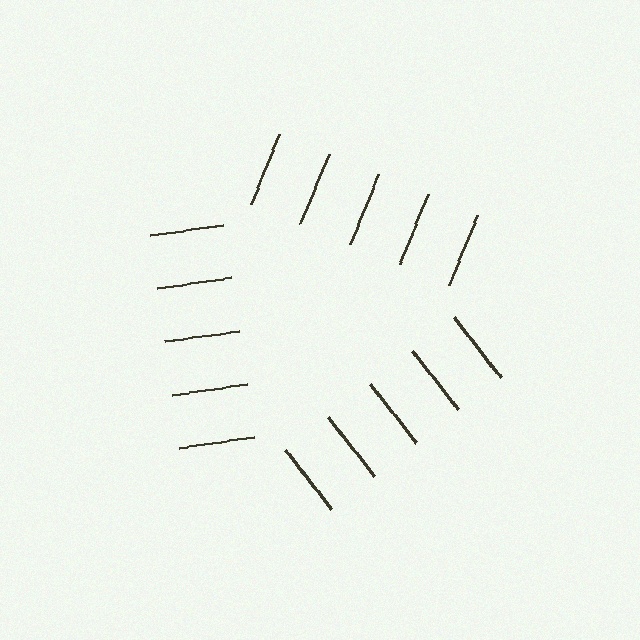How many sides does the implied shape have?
3 sides — the line-ends trace a triangle.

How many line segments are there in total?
15 — 5 along each of the 3 edges.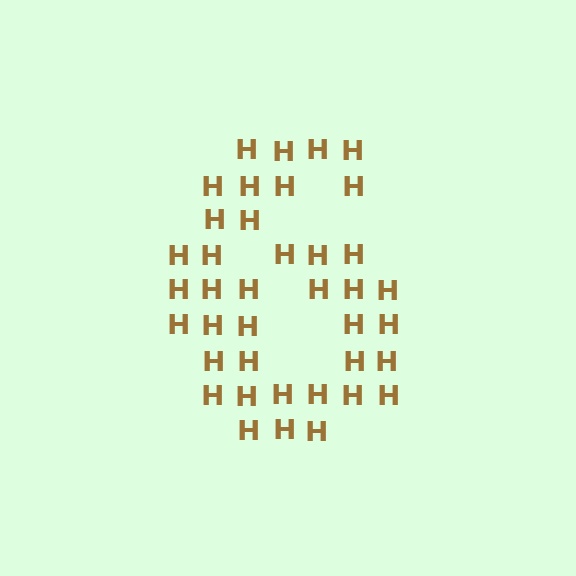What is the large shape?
The large shape is the digit 6.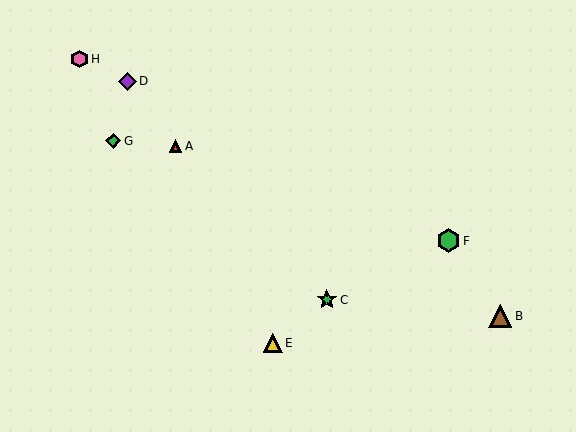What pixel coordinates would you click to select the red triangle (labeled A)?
Click at (176, 146) to select the red triangle A.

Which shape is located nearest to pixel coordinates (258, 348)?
The yellow triangle (labeled E) at (273, 343) is nearest to that location.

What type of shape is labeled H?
Shape H is a pink hexagon.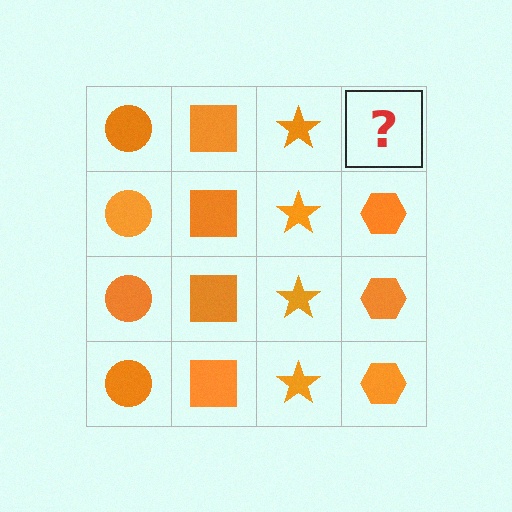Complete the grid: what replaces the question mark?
The question mark should be replaced with an orange hexagon.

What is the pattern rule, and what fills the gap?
The rule is that each column has a consistent shape. The gap should be filled with an orange hexagon.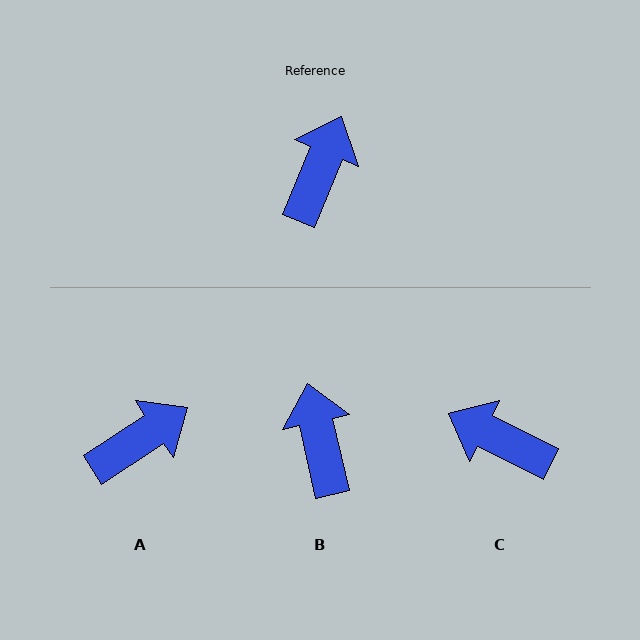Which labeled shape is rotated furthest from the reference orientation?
C, about 86 degrees away.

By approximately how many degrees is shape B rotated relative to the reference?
Approximately 35 degrees counter-clockwise.